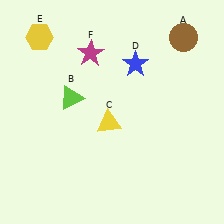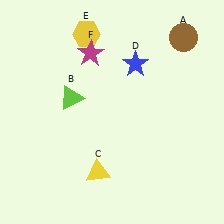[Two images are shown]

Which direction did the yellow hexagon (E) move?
The yellow hexagon (E) moved right.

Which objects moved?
The objects that moved are: the yellow triangle (C), the yellow hexagon (E).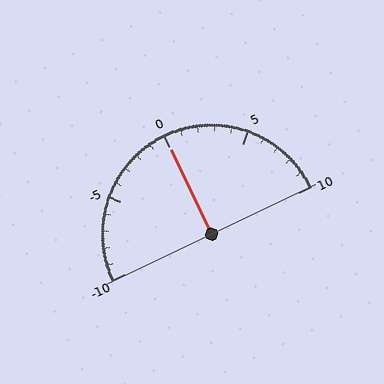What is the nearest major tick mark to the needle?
The nearest major tick mark is 0.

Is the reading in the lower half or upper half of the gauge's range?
The reading is in the upper half of the range (-10 to 10).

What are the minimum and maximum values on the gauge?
The gauge ranges from -10 to 10.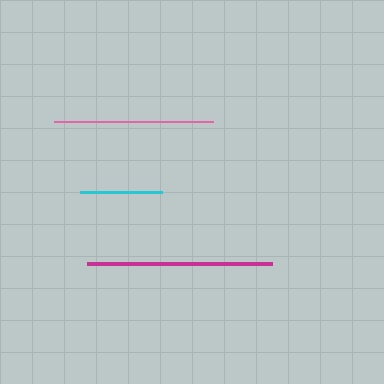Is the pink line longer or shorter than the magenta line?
The magenta line is longer than the pink line.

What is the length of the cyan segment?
The cyan segment is approximately 82 pixels long.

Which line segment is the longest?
The magenta line is the longest at approximately 185 pixels.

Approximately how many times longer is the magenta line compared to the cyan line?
The magenta line is approximately 2.3 times the length of the cyan line.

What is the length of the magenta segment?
The magenta segment is approximately 185 pixels long.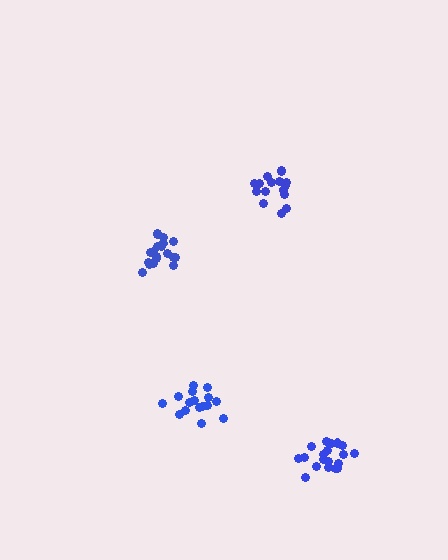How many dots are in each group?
Group 1: 16 dots, Group 2: 20 dots, Group 3: 16 dots, Group 4: 19 dots (71 total).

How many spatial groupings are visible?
There are 4 spatial groupings.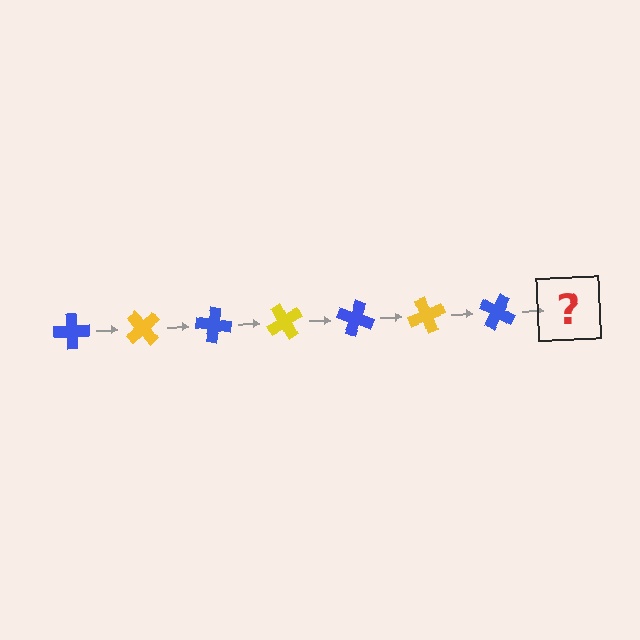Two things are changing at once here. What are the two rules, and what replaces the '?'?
The two rules are that it rotates 50 degrees each step and the color cycles through blue and yellow. The '?' should be a yellow cross, rotated 350 degrees from the start.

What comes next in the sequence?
The next element should be a yellow cross, rotated 350 degrees from the start.